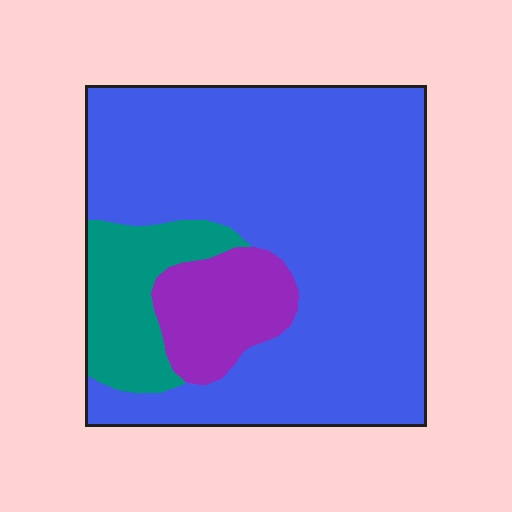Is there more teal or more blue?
Blue.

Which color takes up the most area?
Blue, at roughly 75%.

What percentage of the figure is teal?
Teal takes up less than a sixth of the figure.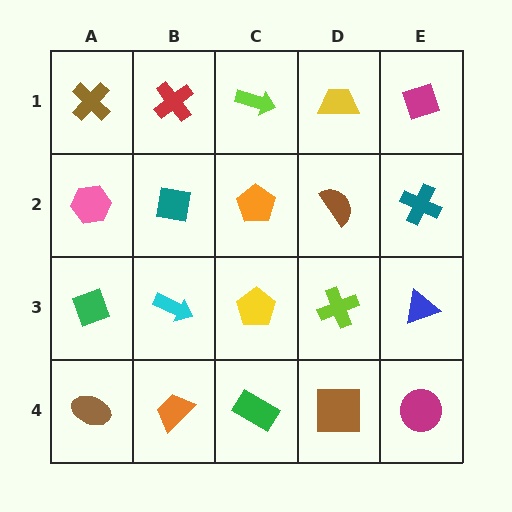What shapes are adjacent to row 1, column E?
A teal cross (row 2, column E), a yellow trapezoid (row 1, column D).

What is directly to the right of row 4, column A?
An orange trapezoid.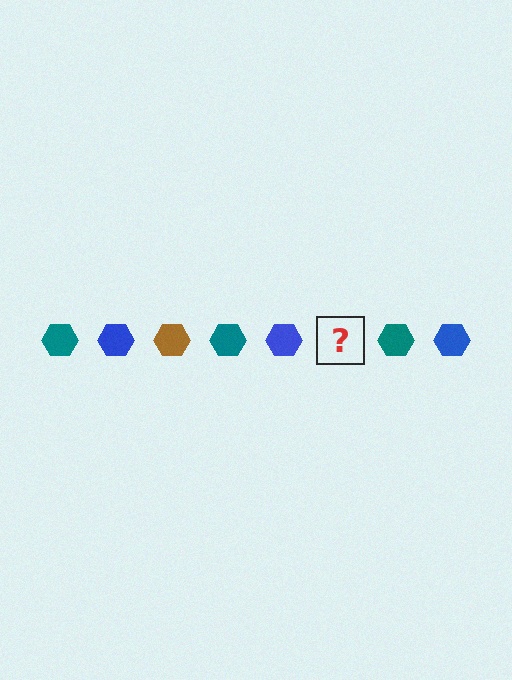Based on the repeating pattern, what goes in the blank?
The blank should be a brown hexagon.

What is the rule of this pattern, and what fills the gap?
The rule is that the pattern cycles through teal, blue, brown hexagons. The gap should be filled with a brown hexagon.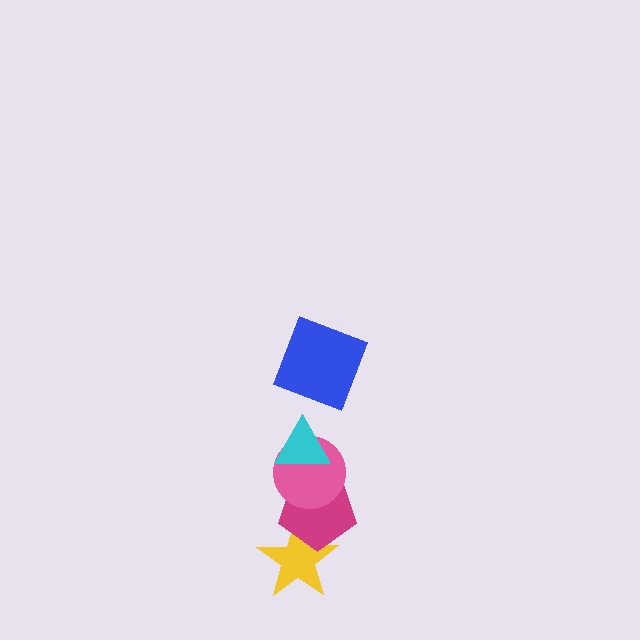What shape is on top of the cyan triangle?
The blue square is on top of the cyan triangle.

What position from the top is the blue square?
The blue square is 1st from the top.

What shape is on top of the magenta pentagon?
The pink circle is on top of the magenta pentagon.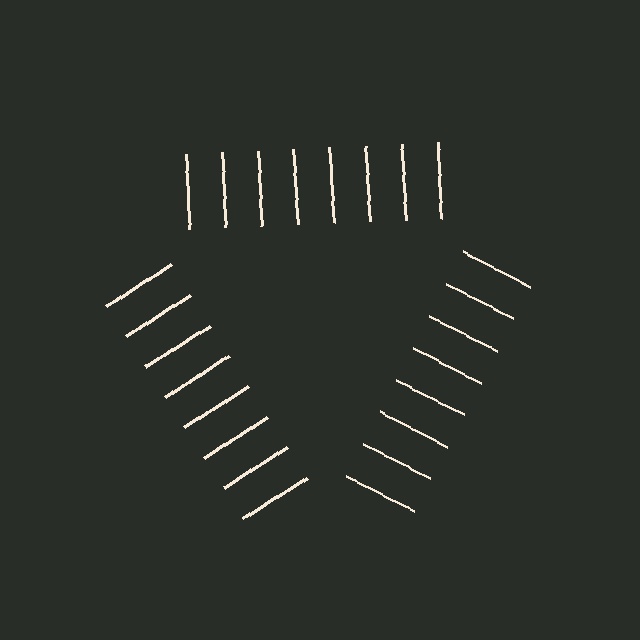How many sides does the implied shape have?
3 sides — the line-ends trace a triangle.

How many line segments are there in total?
24 — 8 along each of the 3 edges.